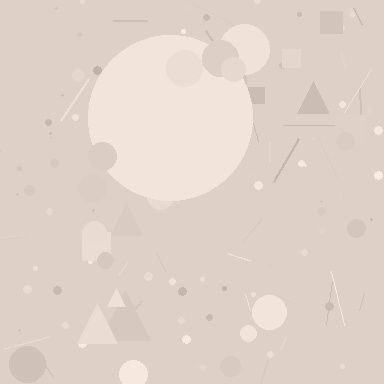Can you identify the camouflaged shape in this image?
The camouflaged shape is a circle.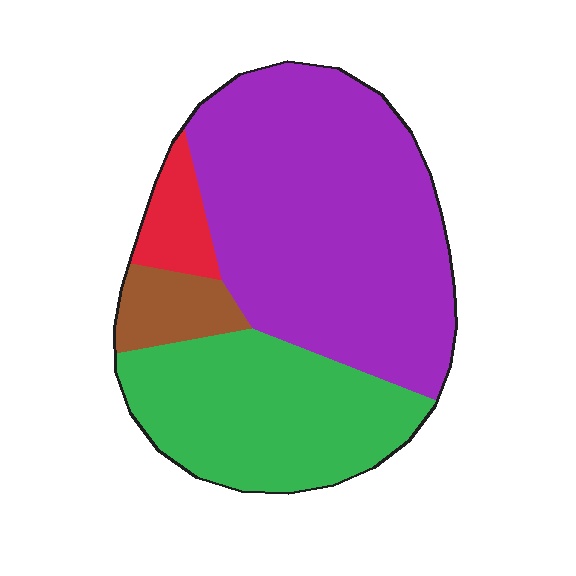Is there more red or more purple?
Purple.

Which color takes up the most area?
Purple, at roughly 55%.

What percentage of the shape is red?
Red covers about 5% of the shape.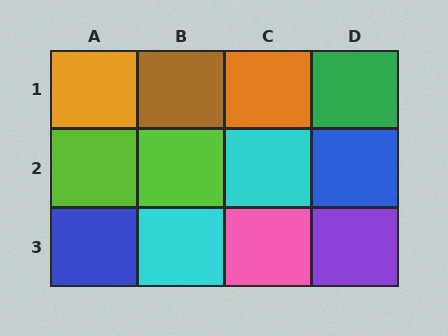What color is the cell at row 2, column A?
Lime.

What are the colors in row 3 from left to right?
Blue, cyan, pink, purple.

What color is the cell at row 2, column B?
Lime.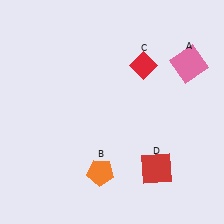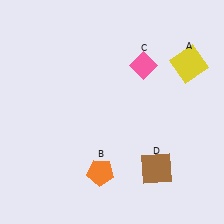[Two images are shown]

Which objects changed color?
A changed from pink to yellow. C changed from red to pink. D changed from red to brown.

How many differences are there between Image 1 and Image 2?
There are 3 differences between the two images.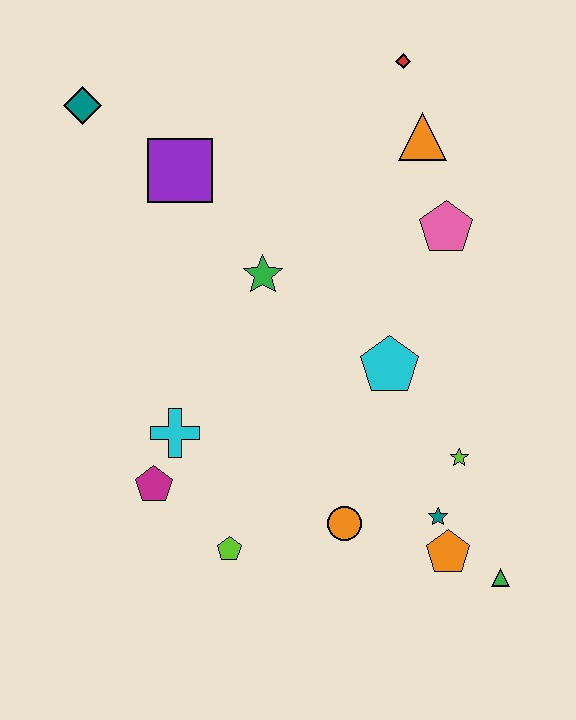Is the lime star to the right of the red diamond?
Yes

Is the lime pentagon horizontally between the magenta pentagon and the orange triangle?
Yes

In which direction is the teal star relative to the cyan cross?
The teal star is to the right of the cyan cross.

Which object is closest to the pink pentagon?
The orange triangle is closest to the pink pentagon.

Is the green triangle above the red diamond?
No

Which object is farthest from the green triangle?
The teal diamond is farthest from the green triangle.